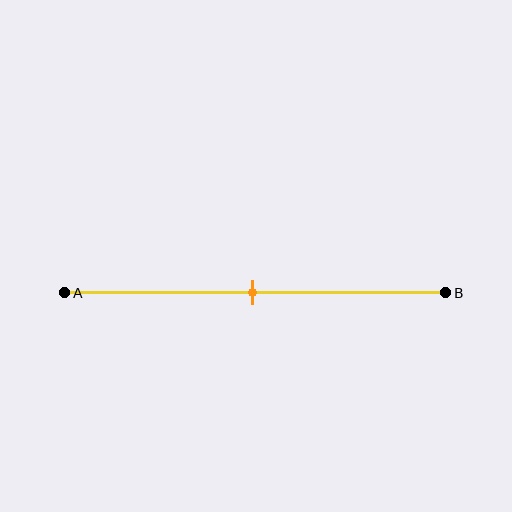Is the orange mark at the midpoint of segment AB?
Yes, the mark is approximately at the midpoint.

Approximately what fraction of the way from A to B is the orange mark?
The orange mark is approximately 50% of the way from A to B.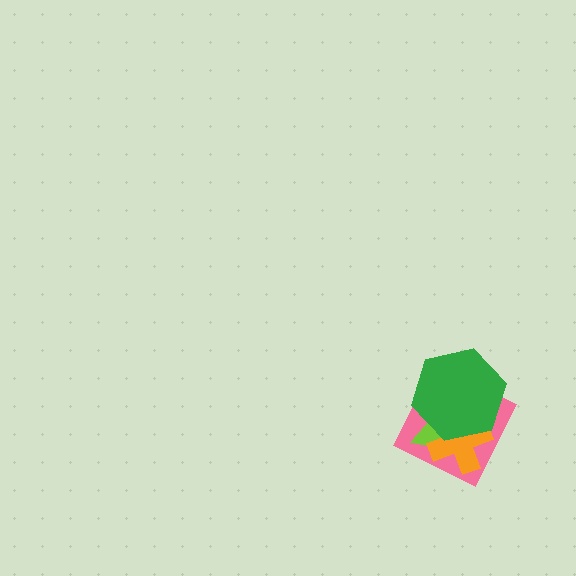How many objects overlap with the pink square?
3 objects overlap with the pink square.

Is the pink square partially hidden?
Yes, it is partially covered by another shape.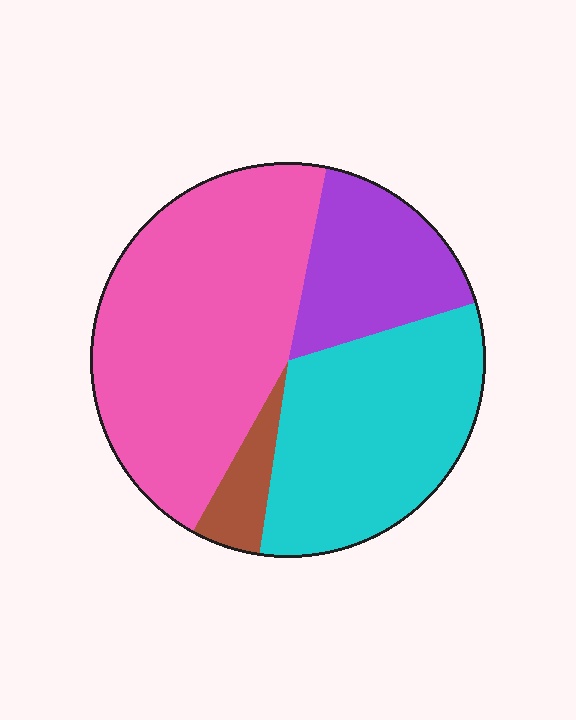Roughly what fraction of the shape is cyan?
Cyan takes up about one third (1/3) of the shape.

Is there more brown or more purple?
Purple.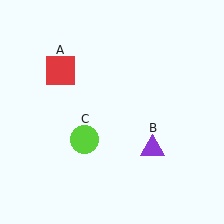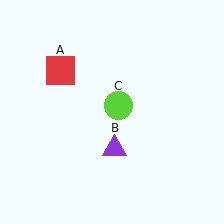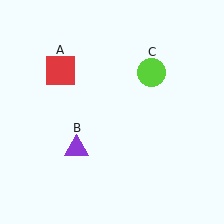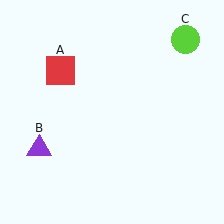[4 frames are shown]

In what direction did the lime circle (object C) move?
The lime circle (object C) moved up and to the right.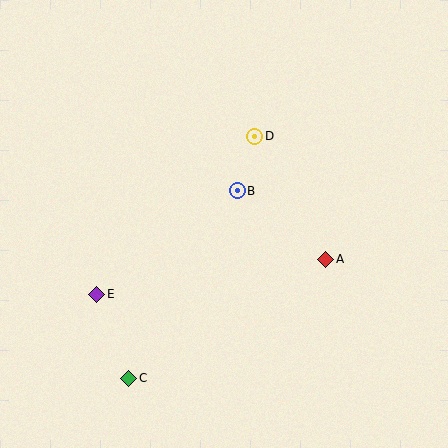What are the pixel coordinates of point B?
Point B is at (237, 191).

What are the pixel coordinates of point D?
Point D is at (255, 136).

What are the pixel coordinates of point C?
Point C is at (129, 378).